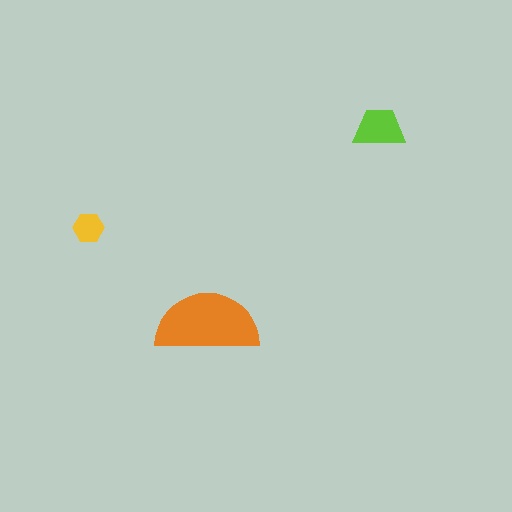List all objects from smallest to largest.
The yellow hexagon, the lime trapezoid, the orange semicircle.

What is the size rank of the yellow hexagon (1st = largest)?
3rd.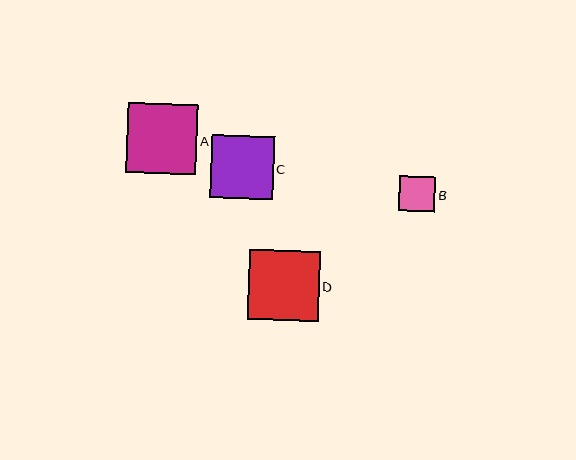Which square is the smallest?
Square B is the smallest with a size of approximately 36 pixels.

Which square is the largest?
Square D is the largest with a size of approximately 71 pixels.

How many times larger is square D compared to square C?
Square D is approximately 1.1 times the size of square C.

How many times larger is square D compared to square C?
Square D is approximately 1.1 times the size of square C.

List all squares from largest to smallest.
From largest to smallest: D, A, C, B.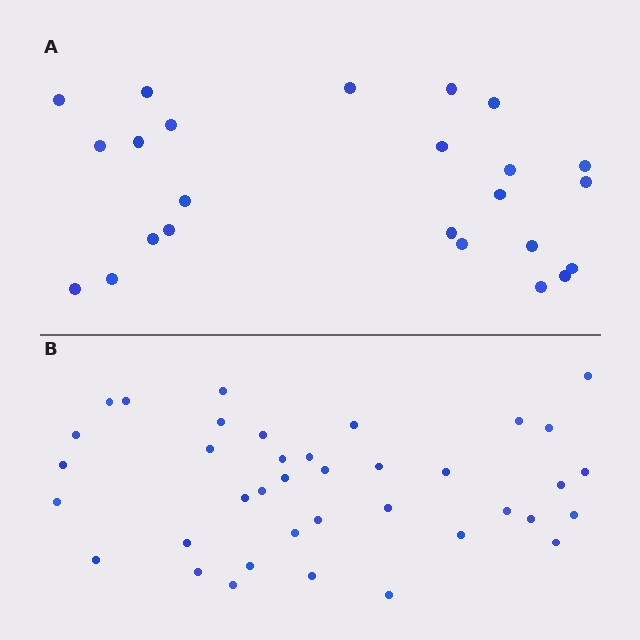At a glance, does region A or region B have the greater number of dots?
Region B (the bottom region) has more dots.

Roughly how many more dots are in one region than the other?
Region B has approximately 15 more dots than region A.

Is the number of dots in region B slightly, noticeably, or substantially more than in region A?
Region B has substantially more. The ratio is roughly 1.6 to 1.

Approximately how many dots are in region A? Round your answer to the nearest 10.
About 20 dots. (The exact count is 24, which rounds to 20.)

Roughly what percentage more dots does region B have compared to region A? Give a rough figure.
About 60% more.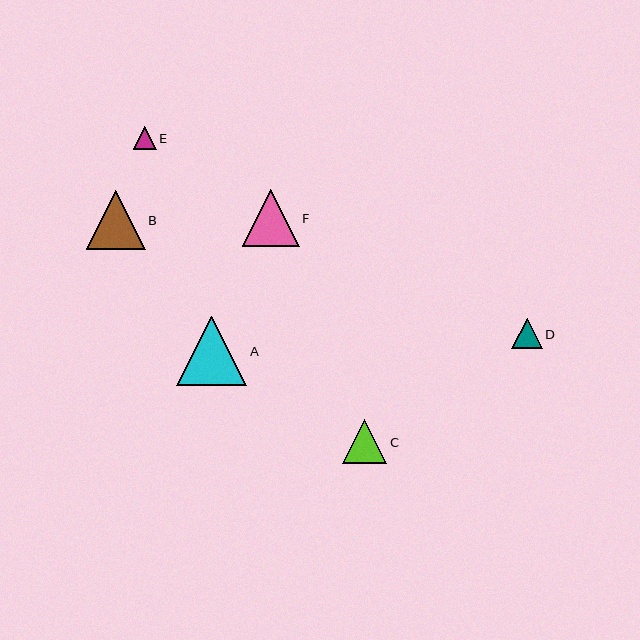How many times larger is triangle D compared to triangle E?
Triangle D is approximately 1.3 times the size of triangle E.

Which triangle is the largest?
Triangle A is the largest with a size of approximately 70 pixels.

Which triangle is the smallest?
Triangle E is the smallest with a size of approximately 23 pixels.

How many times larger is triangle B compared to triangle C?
Triangle B is approximately 1.3 times the size of triangle C.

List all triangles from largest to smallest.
From largest to smallest: A, B, F, C, D, E.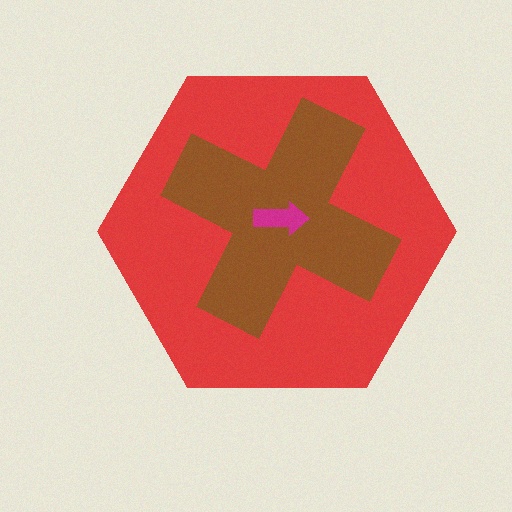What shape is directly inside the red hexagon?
The brown cross.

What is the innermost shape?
The magenta arrow.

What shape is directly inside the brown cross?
The magenta arrow.